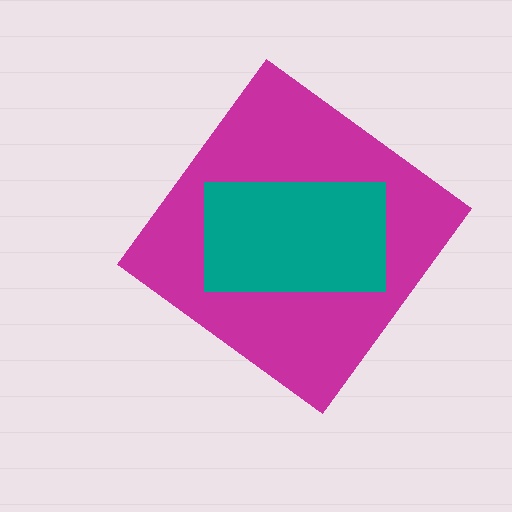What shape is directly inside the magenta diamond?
The teal rectangle.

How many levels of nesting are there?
2.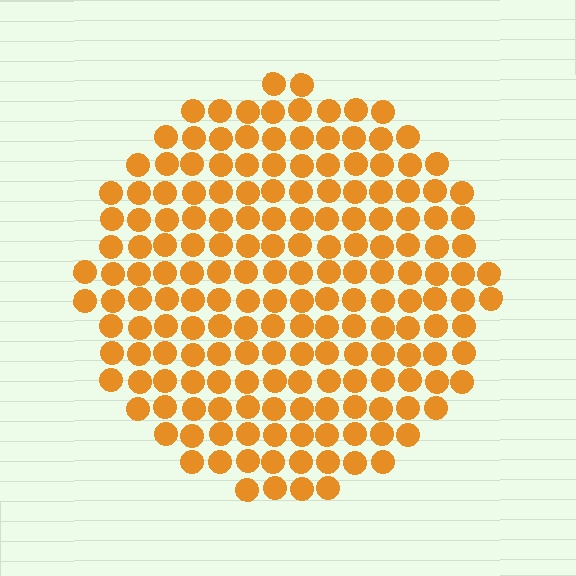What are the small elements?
The small elements are circles.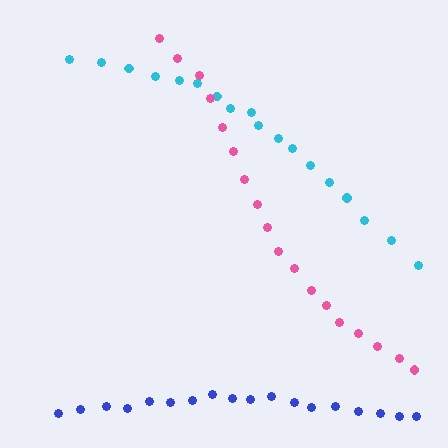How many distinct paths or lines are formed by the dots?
There are 3 distinct paths.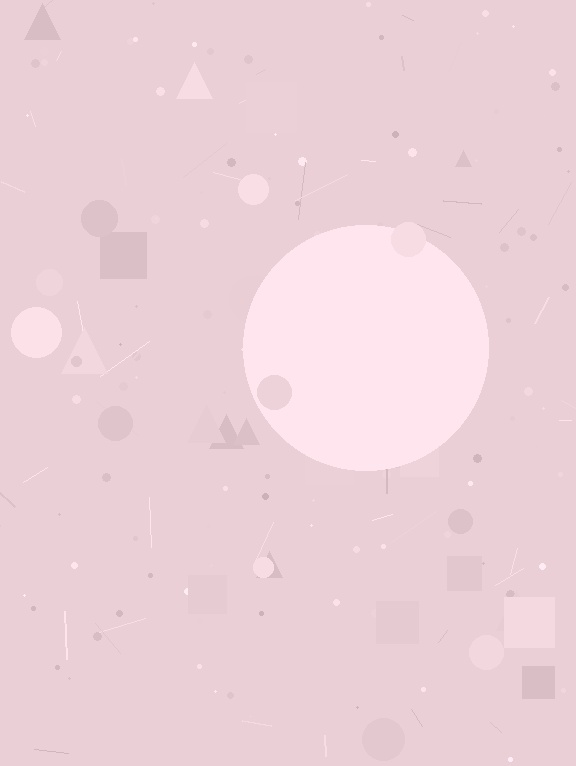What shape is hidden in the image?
A circle is hidden in the image.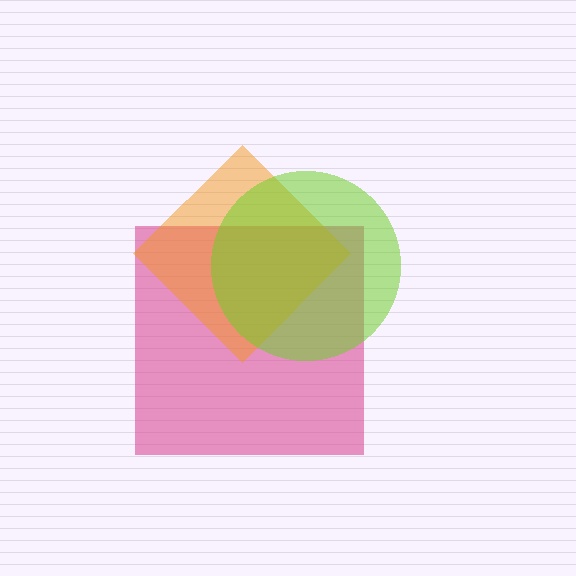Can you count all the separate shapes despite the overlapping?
Yes, there are 3 separate shapes.